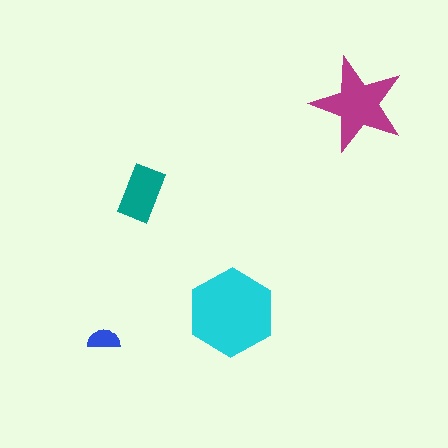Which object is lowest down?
The blue semicircle is bottommost.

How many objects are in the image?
There are 4 objects in the image.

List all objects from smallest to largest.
The blue semicircle, the teal rectangle, the magenta star, the cyan hexagon.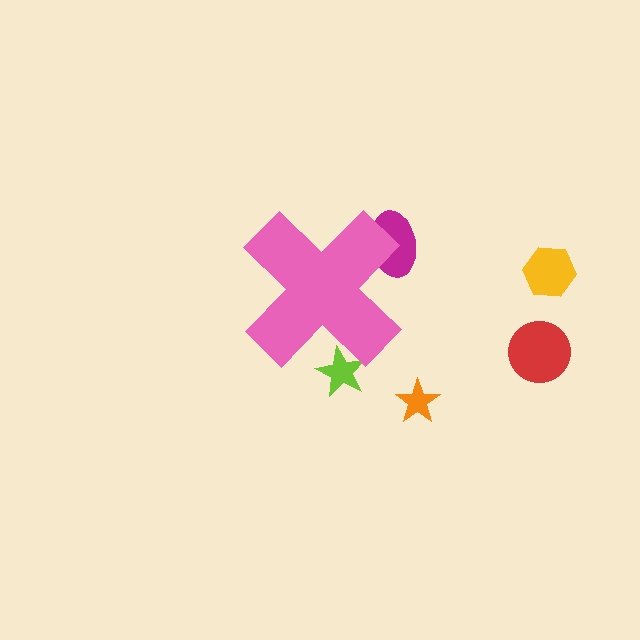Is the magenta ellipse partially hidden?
Yes, the magenta ellipse is partially hidden behind the pink cross.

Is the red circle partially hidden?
No, the red circle is fully visible.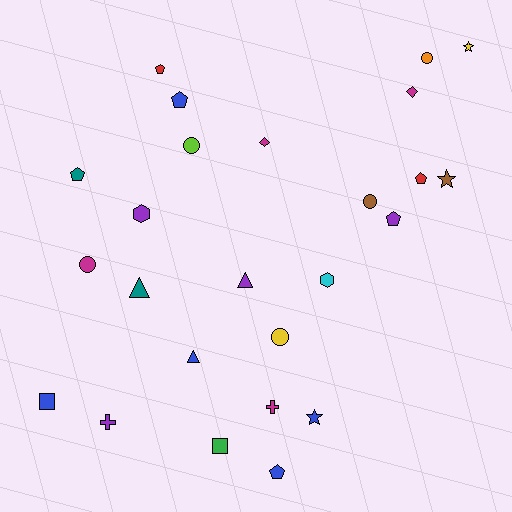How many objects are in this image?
There are 25 objects.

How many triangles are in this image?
There are 3 triangles.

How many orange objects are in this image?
There is 1 orange object.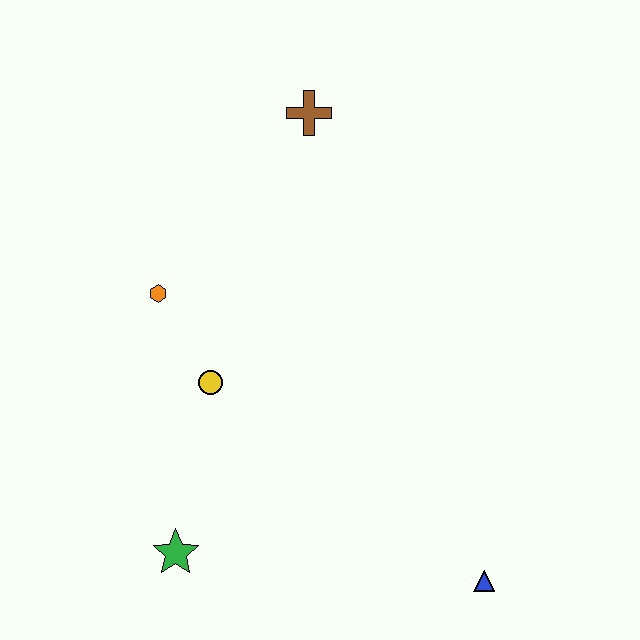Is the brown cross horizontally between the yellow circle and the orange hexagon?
No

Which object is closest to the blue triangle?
The green star is closest to the blue triangle.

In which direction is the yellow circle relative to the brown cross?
The yellow circle is below the brown cross.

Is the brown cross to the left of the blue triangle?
Yes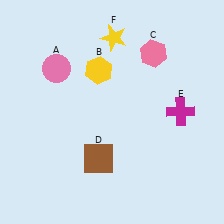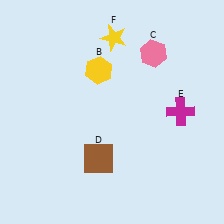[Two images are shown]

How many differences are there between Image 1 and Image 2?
There is 1 difference between the two images.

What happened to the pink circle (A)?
The pink circle (A) was removed in Image 2. It was in the top-left area of Image 1.